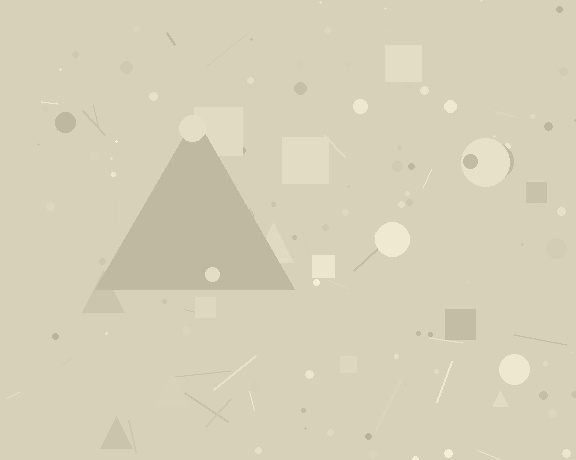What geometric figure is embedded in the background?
A triangle is embedded in the background.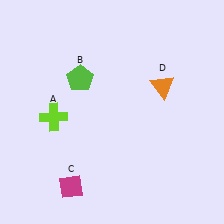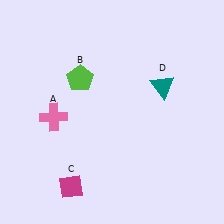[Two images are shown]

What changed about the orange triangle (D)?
In Image 1, D is orange. In Image 2, it changed to teal.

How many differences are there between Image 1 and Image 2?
There are 2 differences between the two images.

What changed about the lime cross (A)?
In Image 1, A is lime. In Image 2, it changed to pink.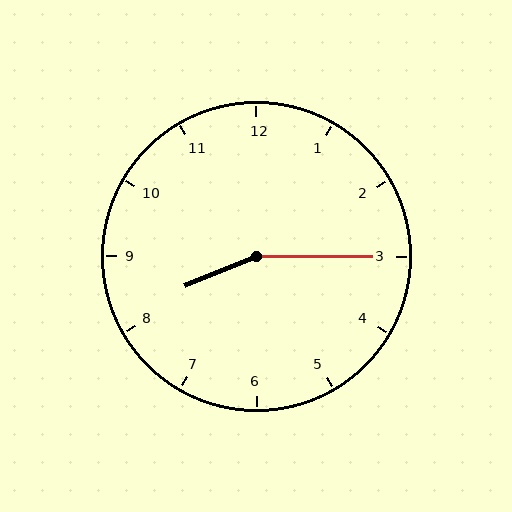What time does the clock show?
8:15.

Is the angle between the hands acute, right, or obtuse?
It is obtuse.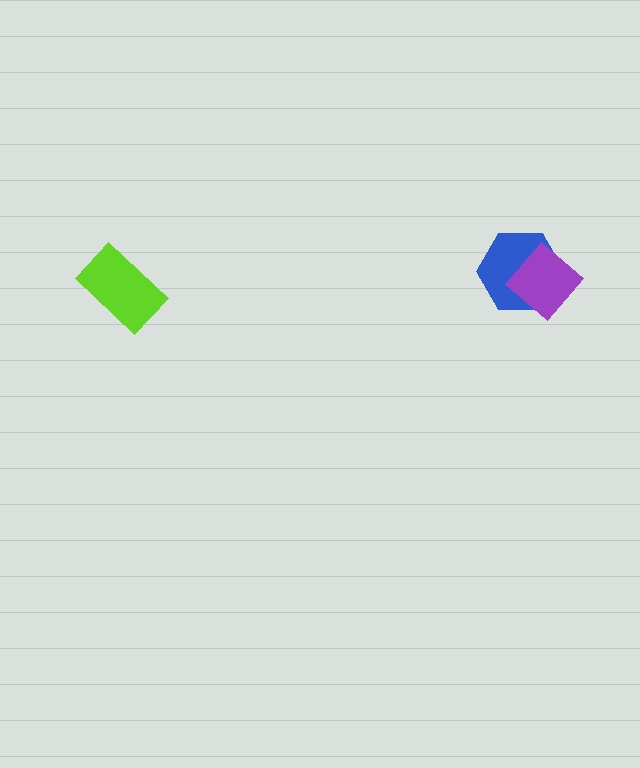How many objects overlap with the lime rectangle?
0 objects overlap with the lime rectangle.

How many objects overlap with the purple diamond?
1 object overlaps with the purple diamond.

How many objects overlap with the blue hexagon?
1 object overlaps with the blue hexagon.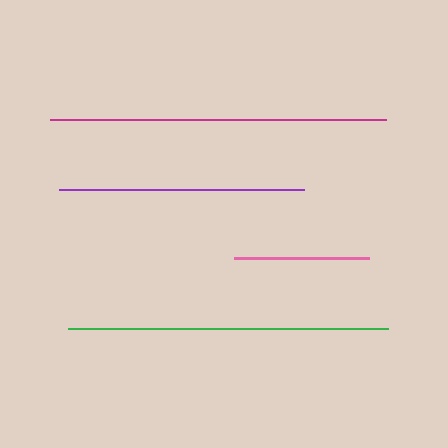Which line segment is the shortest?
The pink line is the shortest at approximately 135 pixels.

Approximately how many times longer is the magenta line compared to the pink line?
The magenta line is approximately 2.5 times the length of the pink line.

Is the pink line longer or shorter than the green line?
The green line is longer than the pink line.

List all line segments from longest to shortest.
From longest to shortest: magenta, green, purple, pink.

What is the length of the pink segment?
The pink segment is approximately 135 pixels long.